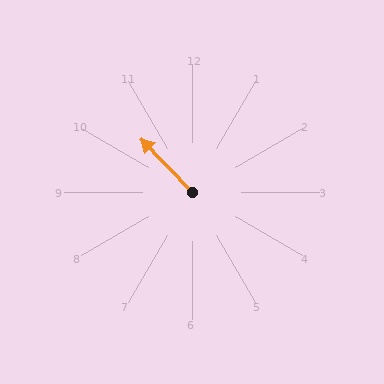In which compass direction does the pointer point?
Northwest.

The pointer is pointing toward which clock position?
Roughly 11 o'clock.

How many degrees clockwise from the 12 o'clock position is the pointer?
Approximately 316 degrees.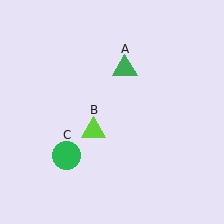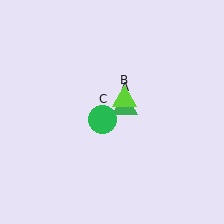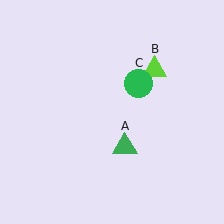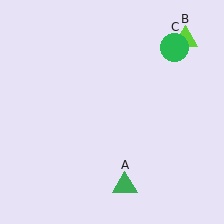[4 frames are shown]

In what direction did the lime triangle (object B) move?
The lime triangle (object B) moved up and to the right.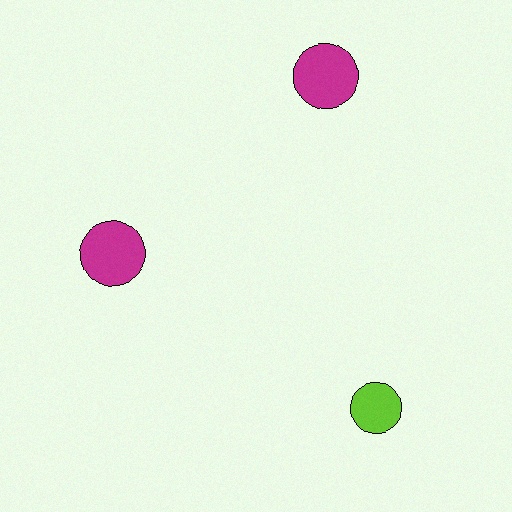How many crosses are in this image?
There are no crosses.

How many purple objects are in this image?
There are no purple objects.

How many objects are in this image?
There are 3 objects.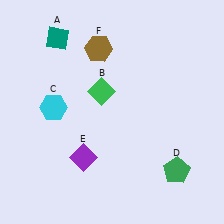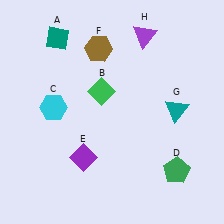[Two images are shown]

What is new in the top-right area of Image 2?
A purple triangle (H) was added in the top-right area of Image 2.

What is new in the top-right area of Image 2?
A teal triangle (G) was added in the top-right area of Image 2.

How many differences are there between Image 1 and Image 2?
There are 2 differences between the two images.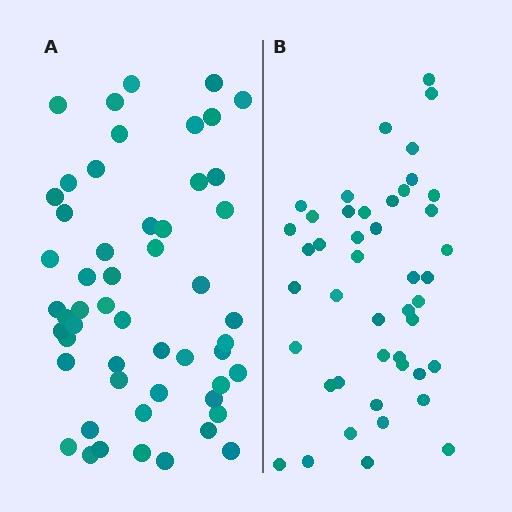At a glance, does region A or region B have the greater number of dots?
Region A (the left region) has more dots.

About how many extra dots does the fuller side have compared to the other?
Region A has roughly 8 or so more dots than region B.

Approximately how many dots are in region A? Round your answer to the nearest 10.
About 50 dots. (The exact count is 53, which rounds to 50.)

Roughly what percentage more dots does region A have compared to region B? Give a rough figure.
About 20% more.